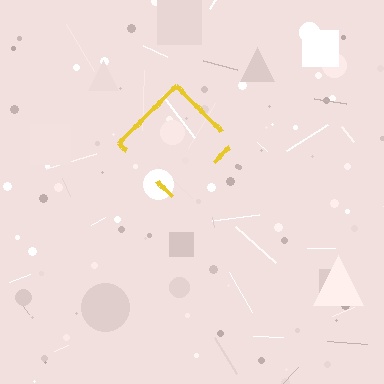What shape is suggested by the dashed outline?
The dashed outline suggests a diamond.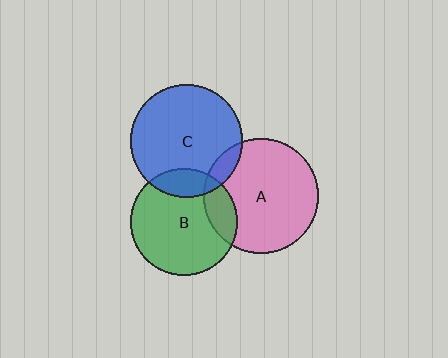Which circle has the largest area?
Circle A (pink).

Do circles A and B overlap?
Yes.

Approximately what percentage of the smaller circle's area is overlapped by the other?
Approximately 15%.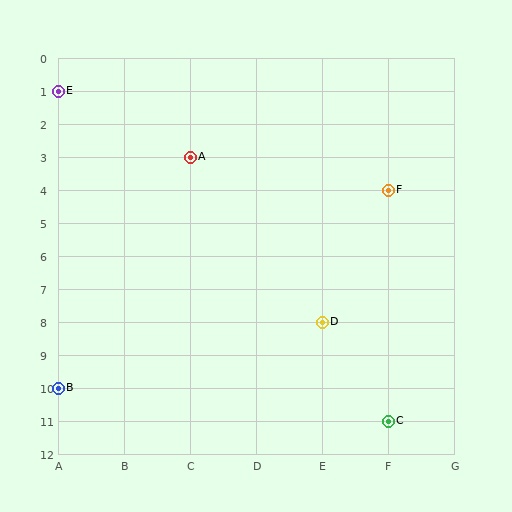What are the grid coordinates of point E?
Point E is at grid coordinates (A, 1).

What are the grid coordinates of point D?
Point D is at grid coordinates (E, 8).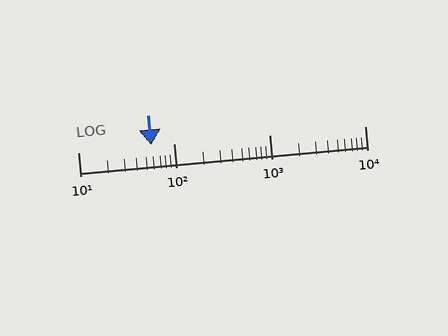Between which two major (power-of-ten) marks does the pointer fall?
The pointer is between 10 and 100.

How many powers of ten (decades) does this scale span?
The scale spans 3 decades, from 10 to 10000.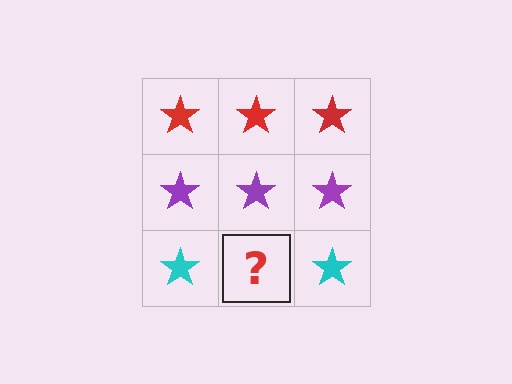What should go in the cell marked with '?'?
The missing cell should contain a cyan star.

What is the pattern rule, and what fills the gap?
The rule is that each row has a consistent color. The gap should be filled with a cyan star.